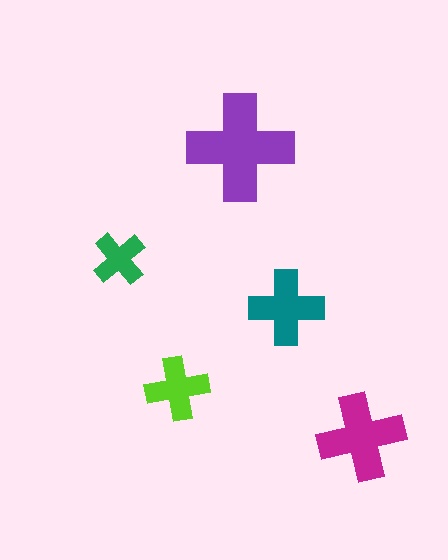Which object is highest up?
The purple cross is topmost.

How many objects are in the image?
There are 5 objects in the image.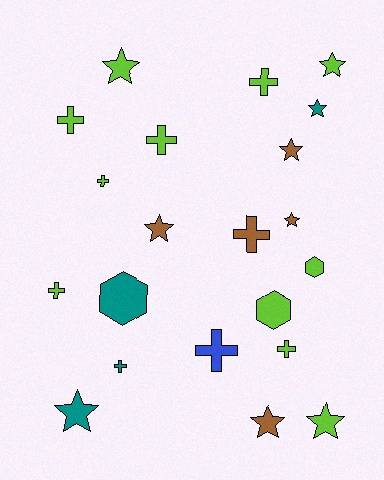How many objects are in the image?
There are 21 objects.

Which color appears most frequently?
Lime, with 11 objects.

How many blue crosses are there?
There is 1 blue cross.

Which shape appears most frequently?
Star, with 9 objects.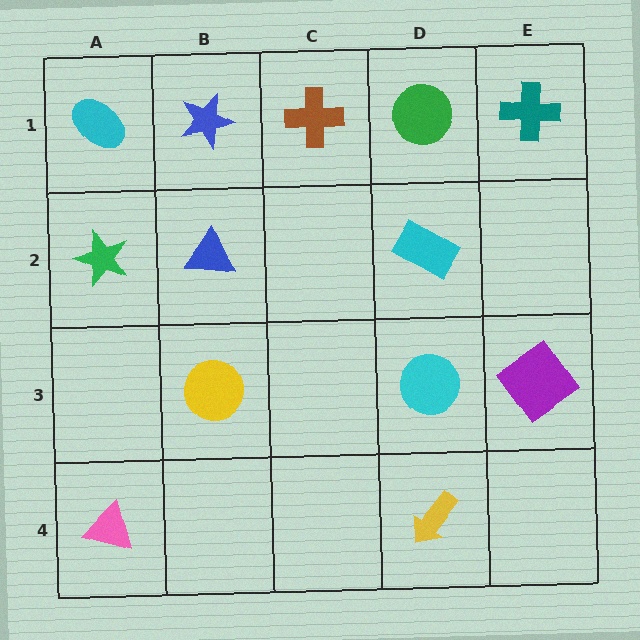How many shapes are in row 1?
5 shapes.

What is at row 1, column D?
A green circle.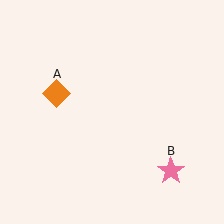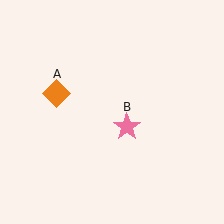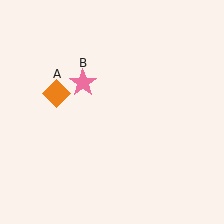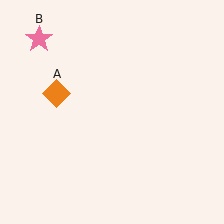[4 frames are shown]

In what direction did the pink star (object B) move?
The pink star (object B) moved up and to the left.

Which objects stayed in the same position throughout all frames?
Orange diamond (object A) remained stationary.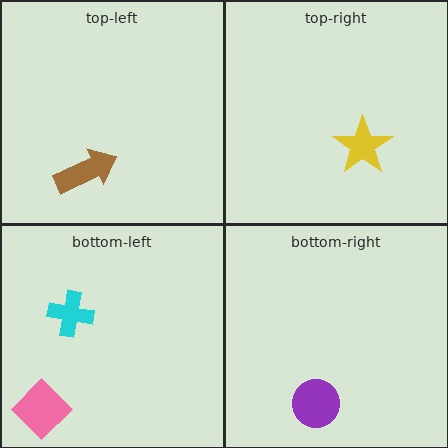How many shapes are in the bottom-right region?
1.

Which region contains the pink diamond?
The bottom-left region.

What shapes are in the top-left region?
The brown arrow.